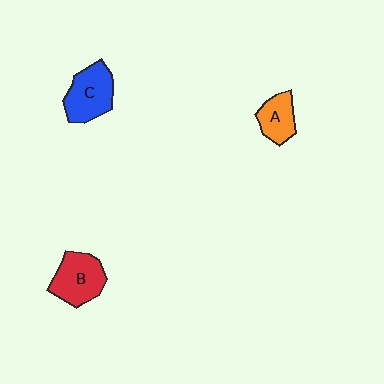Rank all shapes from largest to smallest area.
From largest to smallest: B (red), C (blue), A (orange).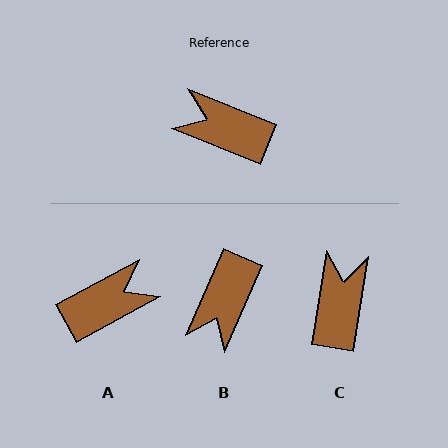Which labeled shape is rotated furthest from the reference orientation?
A, about 130 degrees away.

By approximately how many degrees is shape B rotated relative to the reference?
Approximately 88 degrees counter-clockwise.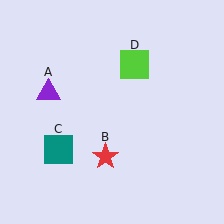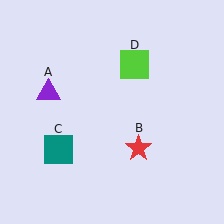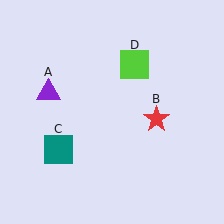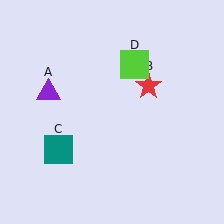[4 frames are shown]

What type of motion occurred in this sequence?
The red star (object B) rotated counterclockwise around the center of the scene.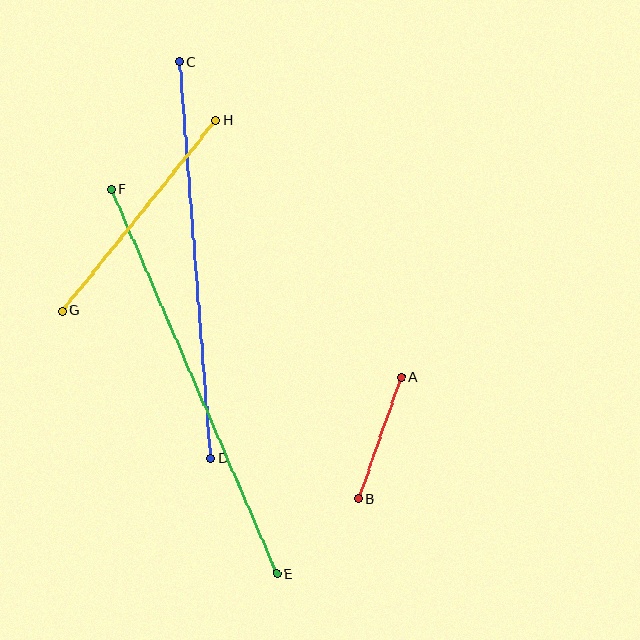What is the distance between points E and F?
The distance is approximately 419 pixels.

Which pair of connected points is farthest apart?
Points E and F are farthest apart.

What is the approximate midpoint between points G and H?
The midpoint is at approximately (139, 216) pixels.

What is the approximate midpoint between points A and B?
The midpoint is at approximately (380, 438) pixels.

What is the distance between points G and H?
The distance is approximately 245 pixels.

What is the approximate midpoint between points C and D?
The midpoint is at approximately (195, 260) pixels.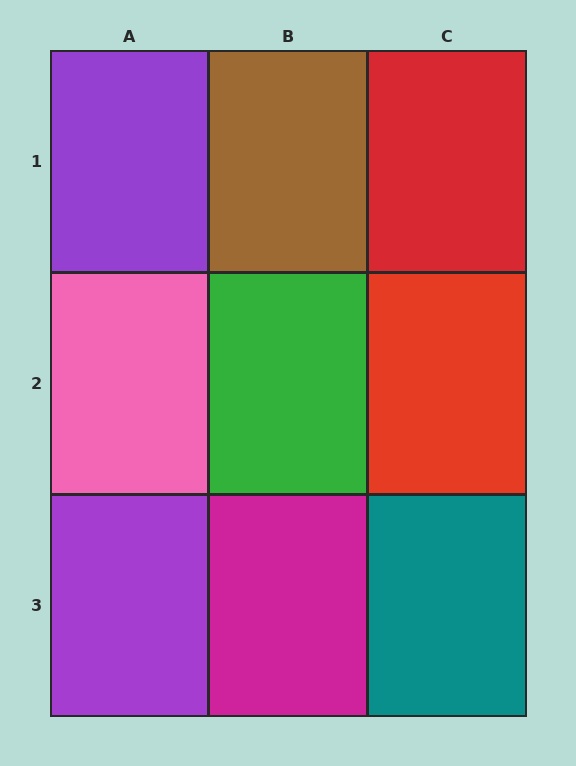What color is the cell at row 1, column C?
Red.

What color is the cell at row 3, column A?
Purple.